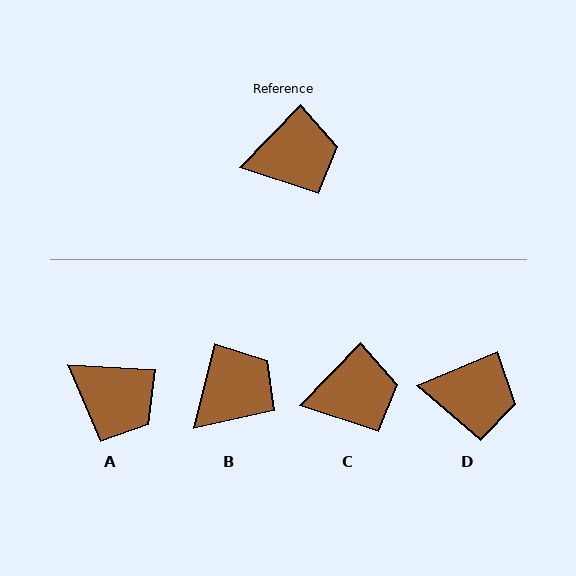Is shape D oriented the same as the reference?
No, it is off by about 22 degrees.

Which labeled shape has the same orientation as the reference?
C.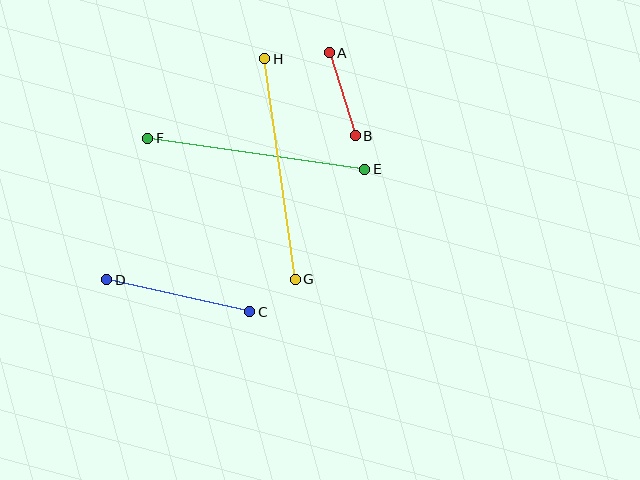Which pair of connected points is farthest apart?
Points G and H are farthest apart.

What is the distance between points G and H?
The distance is approximately 222 pixels.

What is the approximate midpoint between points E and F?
The midpoint is at approximately (256, 154) pixels.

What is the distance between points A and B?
The distance is approximately 87 pixels.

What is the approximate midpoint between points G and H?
The midpoint is at approximately (280, 169) pixels.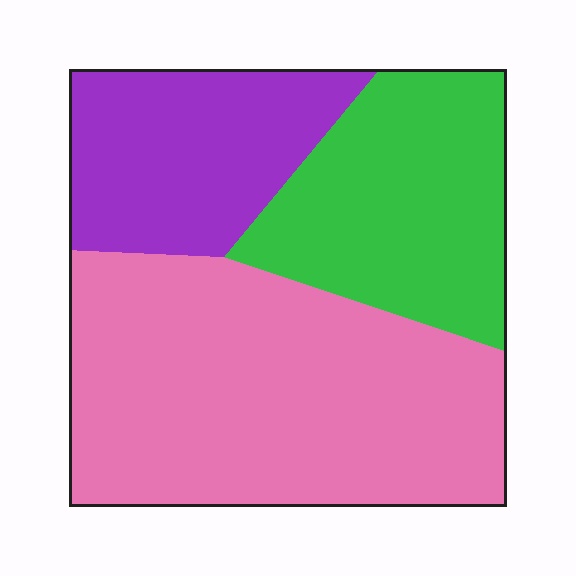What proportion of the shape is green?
Green covers around 25% of the shape.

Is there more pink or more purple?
Pink.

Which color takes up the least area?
Purple, at roughly 25%.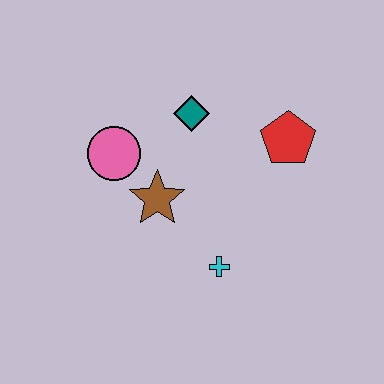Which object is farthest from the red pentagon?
The pink circle is farthest from the red pentagon.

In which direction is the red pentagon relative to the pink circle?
The red pentagon is to the right of the pink circle.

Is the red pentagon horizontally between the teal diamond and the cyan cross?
No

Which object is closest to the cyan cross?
The brown star is closest to the cyan cross.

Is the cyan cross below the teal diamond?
Yes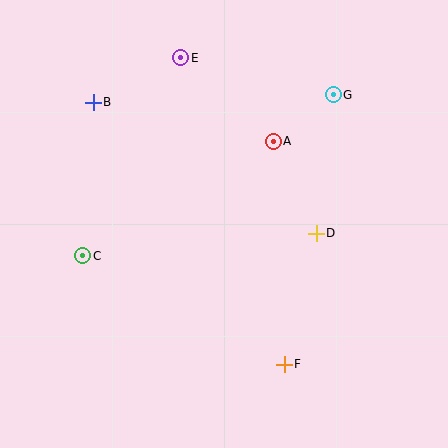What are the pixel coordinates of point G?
Point G is at (333, 95).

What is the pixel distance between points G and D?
The distance between G and D is 140 pixels.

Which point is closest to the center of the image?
Point D at (316, 233) is closest to the center.